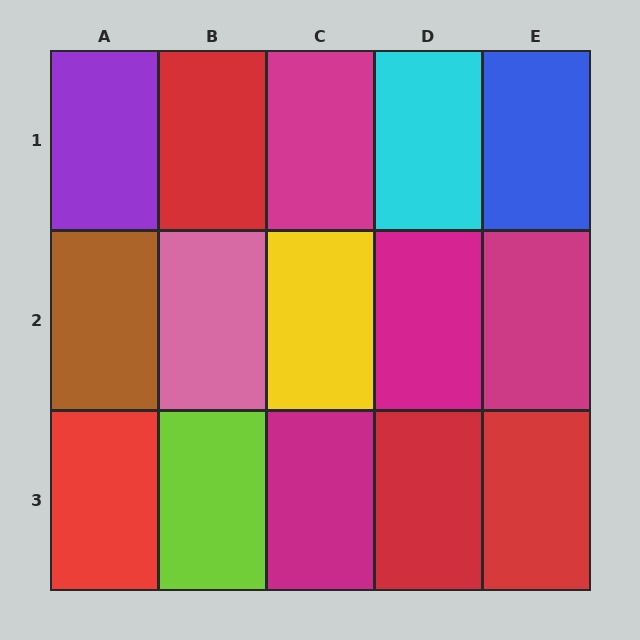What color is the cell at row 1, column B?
Red.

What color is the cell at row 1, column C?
Magenta.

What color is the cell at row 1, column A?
Purple.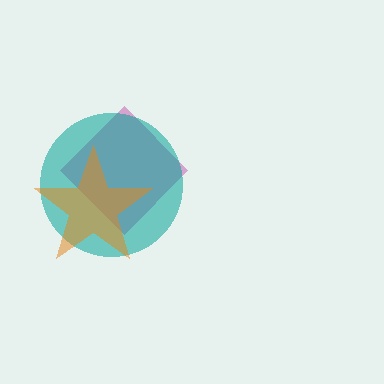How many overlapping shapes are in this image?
There are 3 overlapping shapes in the image.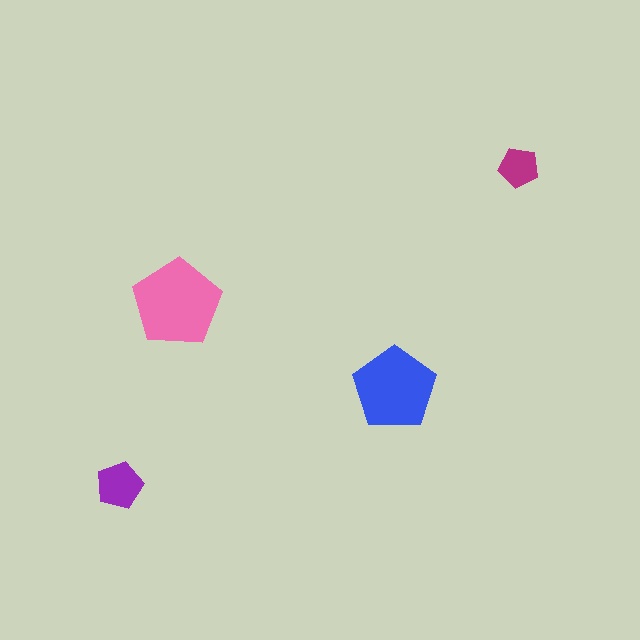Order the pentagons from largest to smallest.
the pink one, the blue one, the purple one, the magenta one.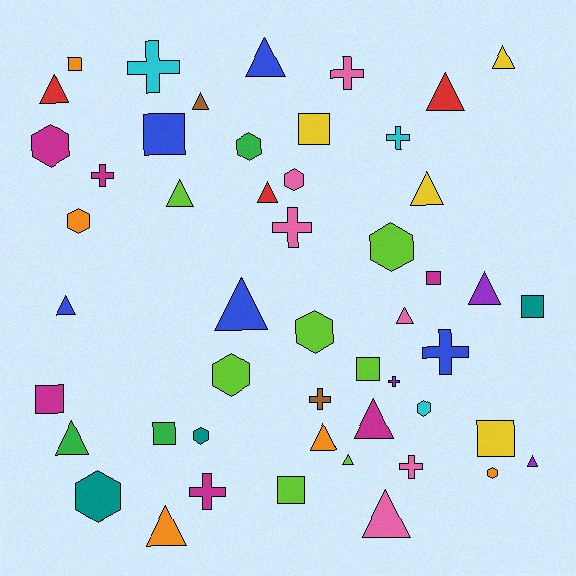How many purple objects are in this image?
There are 3 purple objects.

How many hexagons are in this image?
There are 11 hexagons.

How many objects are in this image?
There are 50 objects.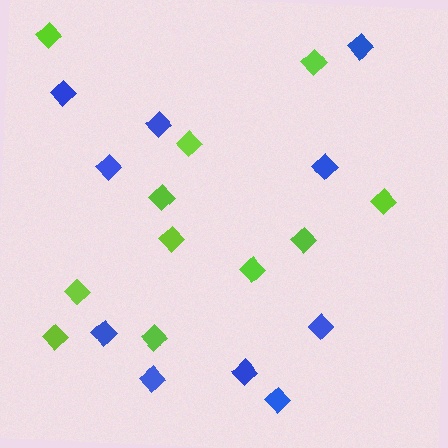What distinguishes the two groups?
There are 2 groups: one group of blue diamonds (10) and one group of lime diamonds (11).